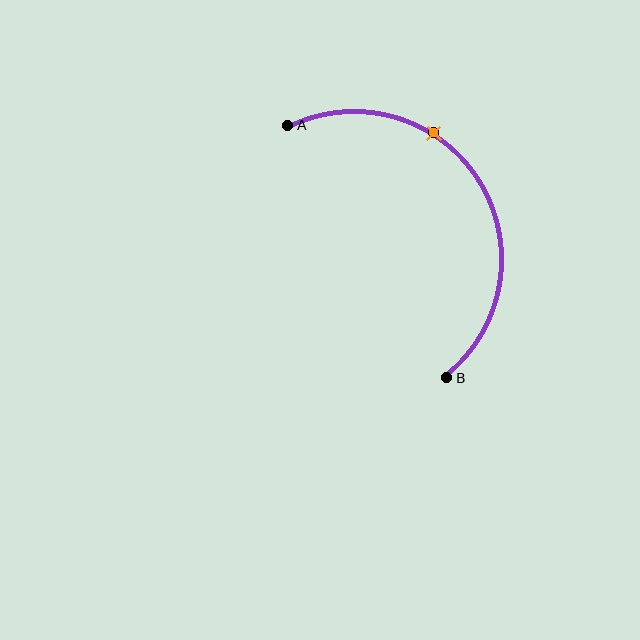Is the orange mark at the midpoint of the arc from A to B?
No. The orange mark lies on the arc but is closer to endpoint A. The arc midpoint would be at the point on the curve equidistant along the arc from both A and B.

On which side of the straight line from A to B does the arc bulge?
The arc bulges to the right of the straight line connecting A and B.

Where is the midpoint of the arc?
The arc midpoint is the point on the curve farthest from the straight line joining A and B. It sits to the right of that line.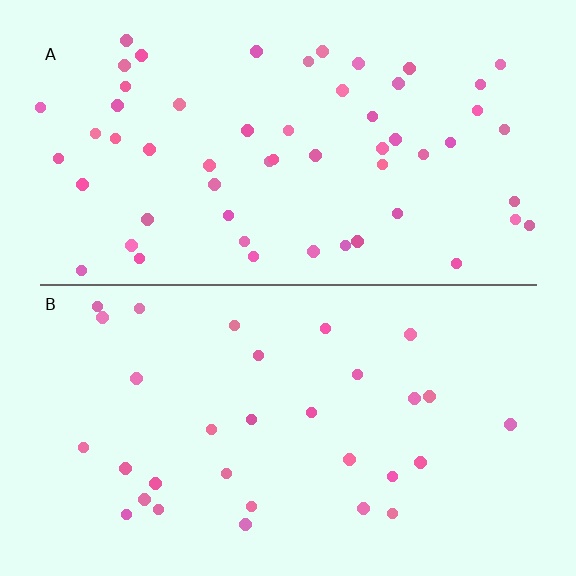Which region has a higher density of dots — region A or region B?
A (the top).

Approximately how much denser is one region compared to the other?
Approximately 1.8× — region A over region B.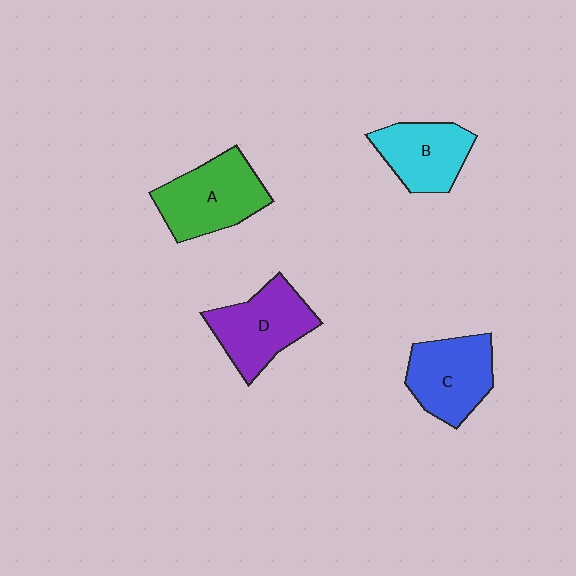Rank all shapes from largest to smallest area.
From largest to smallest: A (green), D (purple), C (blue), B (cyan).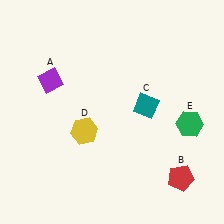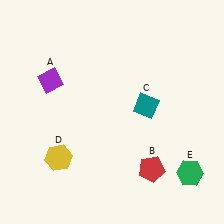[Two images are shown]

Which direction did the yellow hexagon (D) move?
The yellow hexagon (D) moved down.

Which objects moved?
The objects that moved are: the red pentagon (B), the yellow hexagon (D), the green hexagon (E).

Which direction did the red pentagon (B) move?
The red pentagon (B) moved left.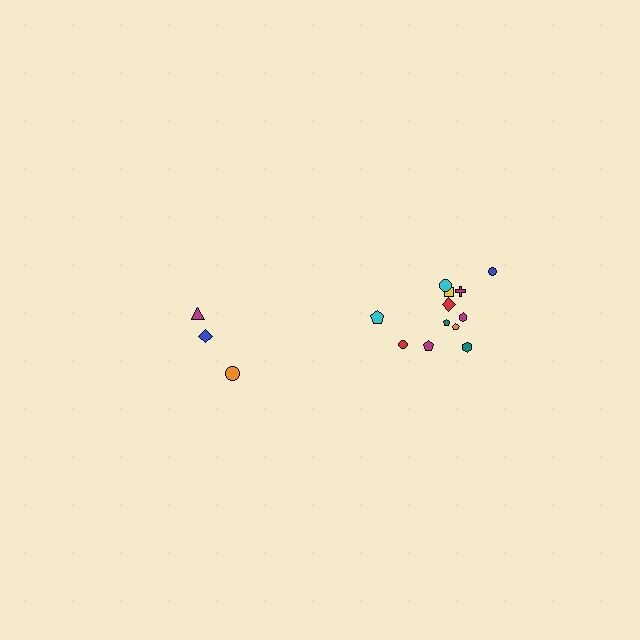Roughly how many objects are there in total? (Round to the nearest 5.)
Roughly 15 objects in total.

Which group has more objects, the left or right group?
The right group.